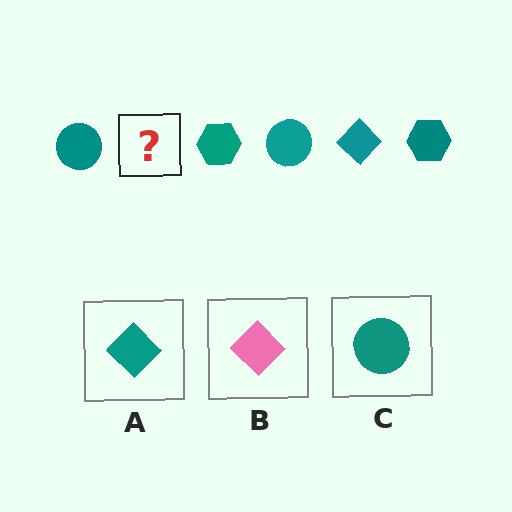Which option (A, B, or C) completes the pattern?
A.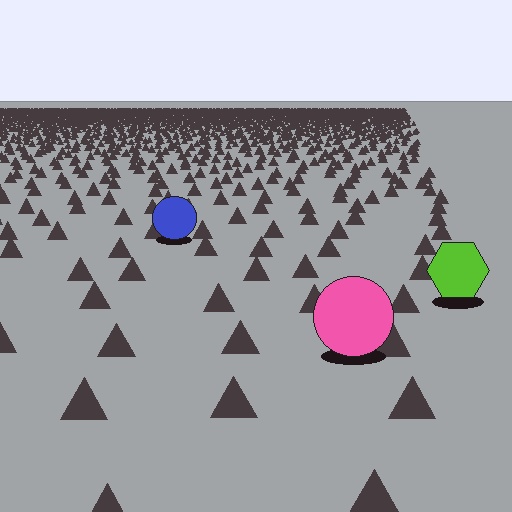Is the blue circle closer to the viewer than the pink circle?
No. The pink circle is closer — you can tell from the texture gradient: the ground texture is coarser near it.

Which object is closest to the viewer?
The pink circle is closest. The texture marks near it are larger and more spread out.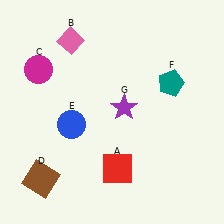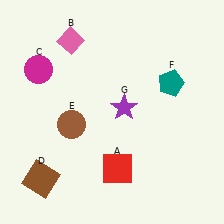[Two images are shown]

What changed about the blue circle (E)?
In Image 1, E is blue. In Image 2, it changed to brown.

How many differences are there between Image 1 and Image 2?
There is 1 difference between the two images.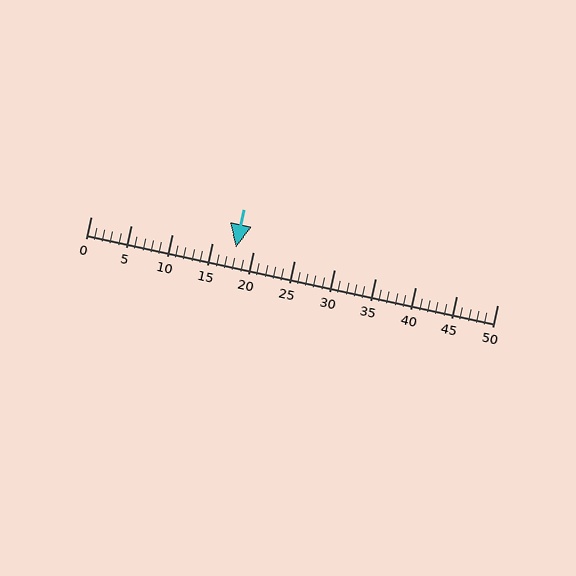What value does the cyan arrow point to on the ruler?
The cyan arrow points to approximately 18.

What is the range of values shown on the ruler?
The ruler shows values from 0 to 50.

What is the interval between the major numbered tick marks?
The major tick marks are spaced 5 units apart.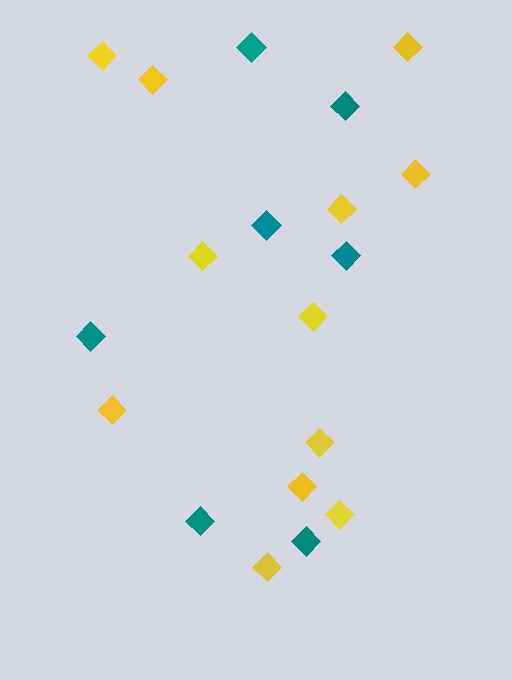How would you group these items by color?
There are 2 groups: one group of yellow diamonds (12) and one group of teal diamonds (7).